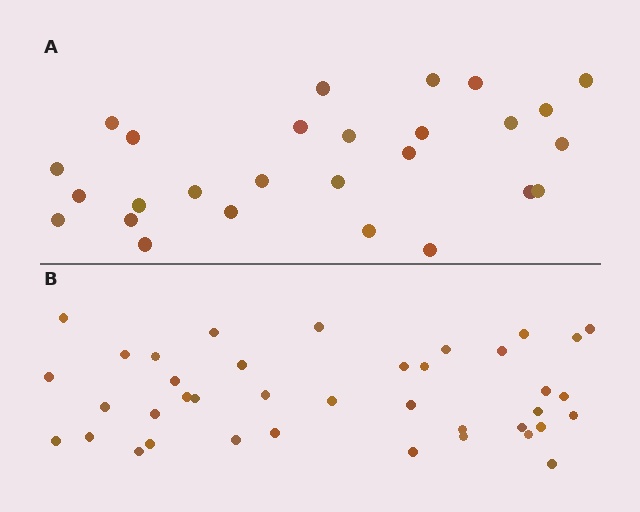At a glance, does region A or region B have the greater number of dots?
Region B (the bottom region) has more dots.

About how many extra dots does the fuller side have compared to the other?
Region B has roughly 12 or so more dots than region A.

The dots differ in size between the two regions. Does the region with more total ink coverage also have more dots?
No. Region A has more total ink coverage because its dots are larger, but region B actually contains more individual dots. Total area can be misleading — the number of items is what matters here.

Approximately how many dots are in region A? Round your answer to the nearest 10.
About 30 dots. (The exact count is 27, which rounds to 30.)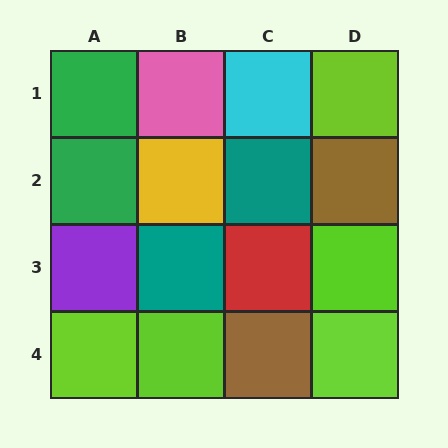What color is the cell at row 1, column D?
Lime.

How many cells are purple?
1 cell is purple.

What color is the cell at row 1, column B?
Pink.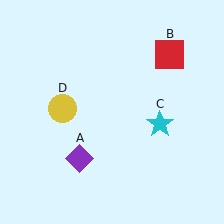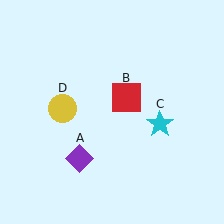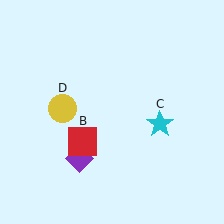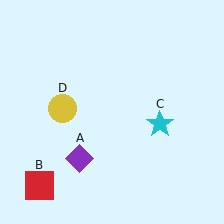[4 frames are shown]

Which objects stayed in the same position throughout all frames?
Purple diamond (object A) and cyan star (object C) and yellow circle (object D) remained stationary.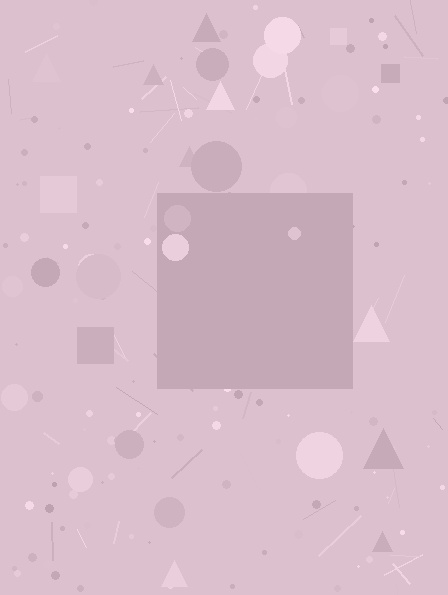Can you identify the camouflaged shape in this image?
The camouflaged shape is a square.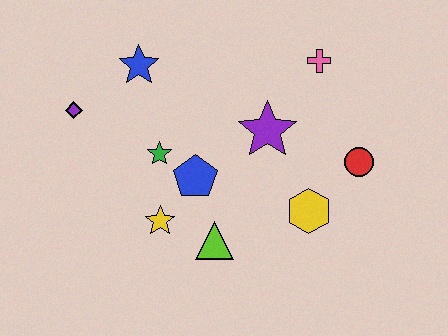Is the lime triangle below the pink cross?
Yes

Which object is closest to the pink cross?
The purple star is closest to the pink cross.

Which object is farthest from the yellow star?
The pink cross is farthest from the yellow star.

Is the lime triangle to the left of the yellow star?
No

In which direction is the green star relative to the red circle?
The green star is to the left of the red circle.